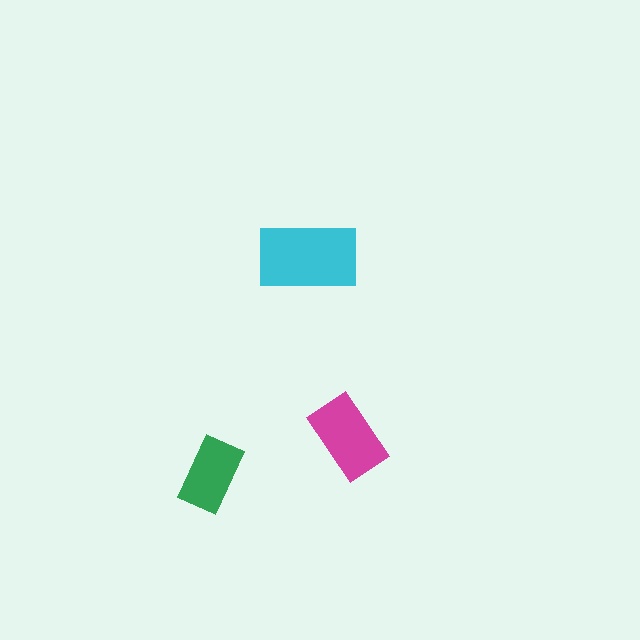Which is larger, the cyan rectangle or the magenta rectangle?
The cyan one.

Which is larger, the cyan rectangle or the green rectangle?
The cyan one.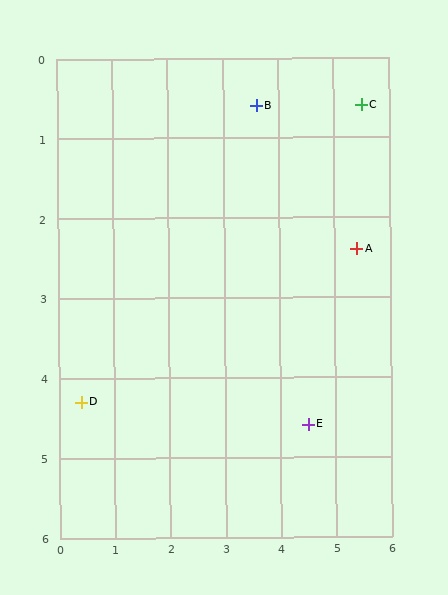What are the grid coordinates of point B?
Point B is at approximately (3.6, 0.6).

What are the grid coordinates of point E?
Point E is at approximately (4.5, 4.6).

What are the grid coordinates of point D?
Point D is at approximately (0.4, 4.3).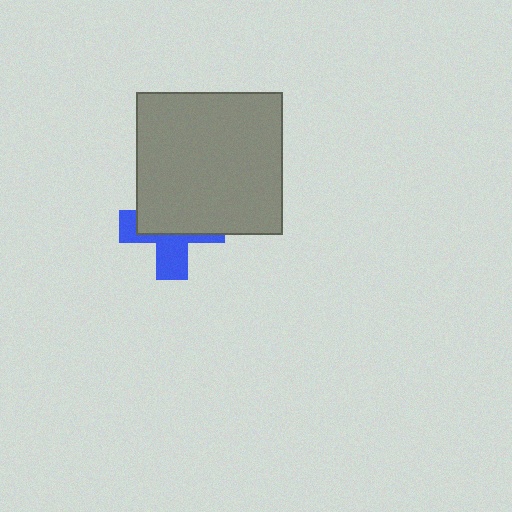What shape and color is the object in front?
The object in front is a gray rectangle.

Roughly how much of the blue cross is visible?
A small part of it is visible (roughly 41%).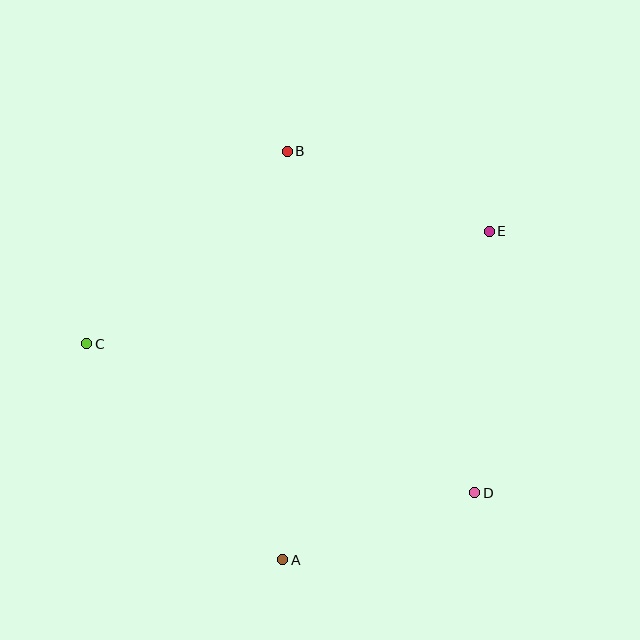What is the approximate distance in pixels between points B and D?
The distance between B and D is approximately 389 pixels.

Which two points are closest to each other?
Points A and D are closest to each other.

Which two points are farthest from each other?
Points C and E are farthest from each other.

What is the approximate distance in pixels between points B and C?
The distance between B and C is approximately 278 pixels.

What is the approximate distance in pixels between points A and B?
The distance between A and B is approximately 408 pixels.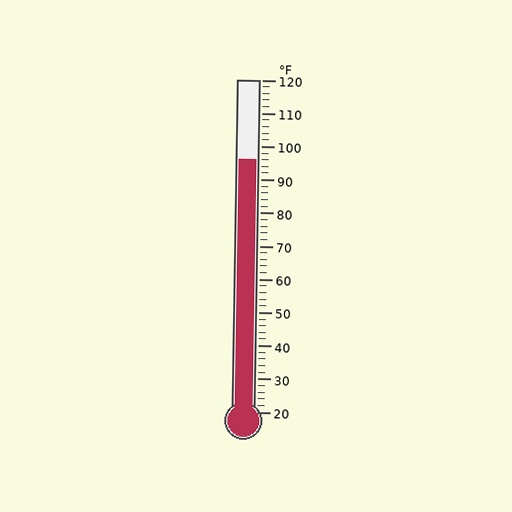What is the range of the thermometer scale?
The thermometer scale ranges from 20°F to 120°F.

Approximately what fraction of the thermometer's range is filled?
The thermometer is filled to approximately 75% of its range.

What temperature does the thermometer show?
The thermometer shows approximately 96°F.